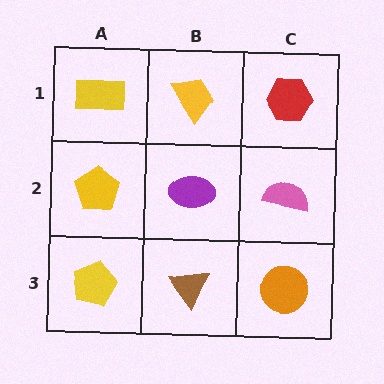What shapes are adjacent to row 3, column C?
A pink semicircle (row 2, column C), a brown triangle (row 3, column B).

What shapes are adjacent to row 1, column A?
A yellow pentagon (row 2, column A), a yellow trapezoid (row 1, column B).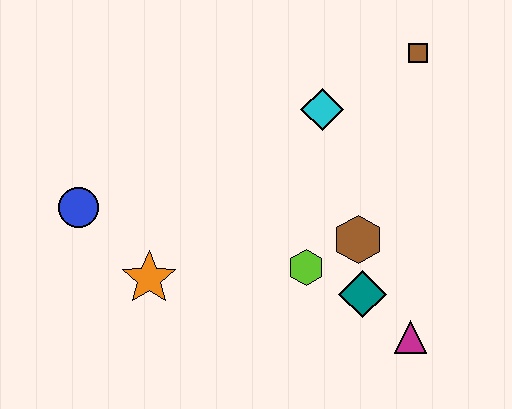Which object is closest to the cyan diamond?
The brown square is closest to the cyan diamond.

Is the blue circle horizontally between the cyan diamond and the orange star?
No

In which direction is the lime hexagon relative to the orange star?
The lime hexagon is to the right of the orange star.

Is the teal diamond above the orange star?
No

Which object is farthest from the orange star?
The brown square is farthest from the orange star.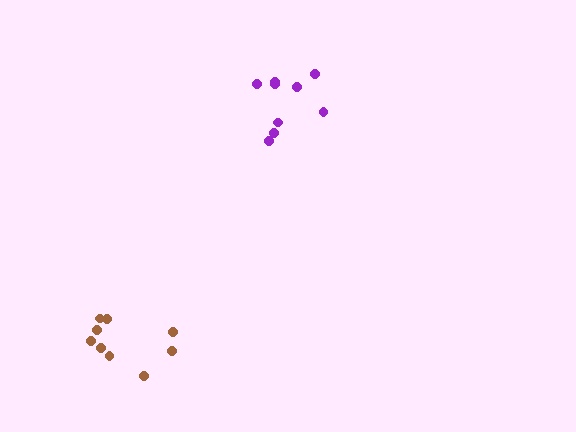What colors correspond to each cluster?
The clusters are colored: brown, purple.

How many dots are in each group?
Group 1: 9 dots, Group 2: 9 dots (18 total).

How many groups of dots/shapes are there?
There are 2 groups.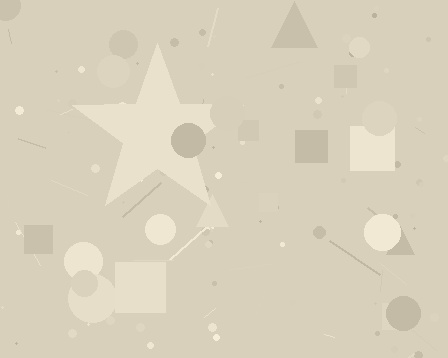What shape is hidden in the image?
A star is hidden in the image.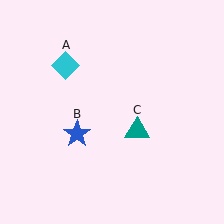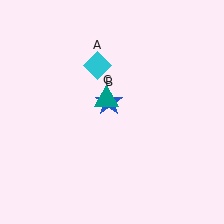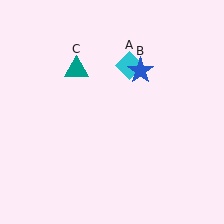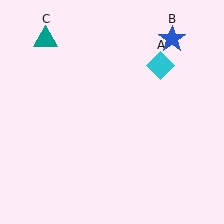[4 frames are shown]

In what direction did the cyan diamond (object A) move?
The cyan diamond (object A) moved right.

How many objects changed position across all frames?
3 objects changed position: cyan diamond (object A), blue star (object B), teal triangle (object C).